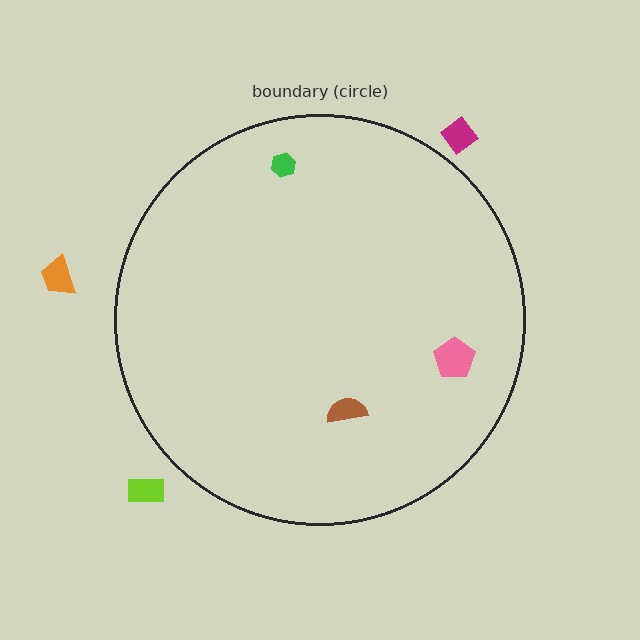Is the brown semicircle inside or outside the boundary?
Inside.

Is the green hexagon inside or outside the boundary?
Inside.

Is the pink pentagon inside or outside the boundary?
Inside.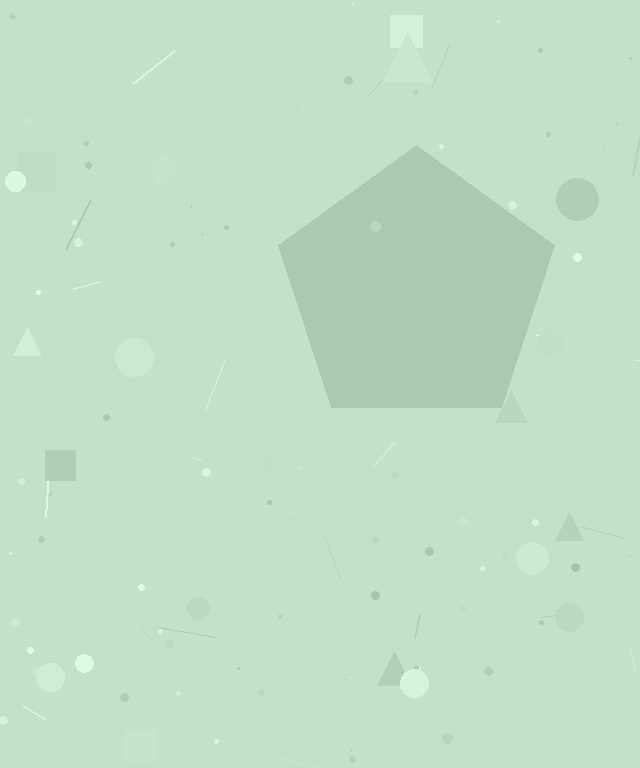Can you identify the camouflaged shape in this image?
The camouflaged shape is a pentagon.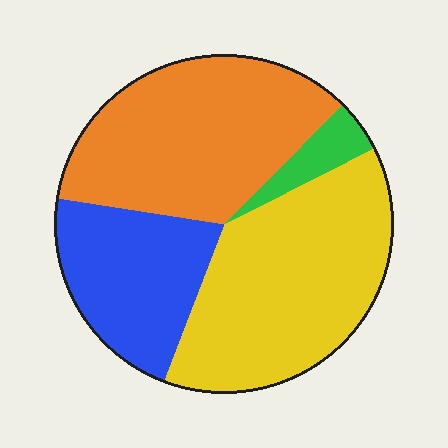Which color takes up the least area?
Green, at roughly 5%.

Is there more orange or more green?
Orange.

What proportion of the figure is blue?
Blue takes up between a sixth and a third of the figure.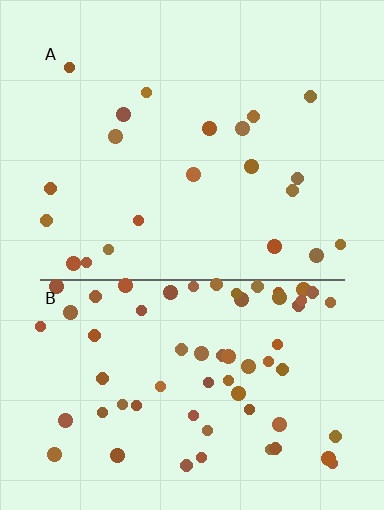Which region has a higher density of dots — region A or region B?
B (the bottom).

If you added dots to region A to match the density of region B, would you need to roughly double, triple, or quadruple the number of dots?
Approximately triple.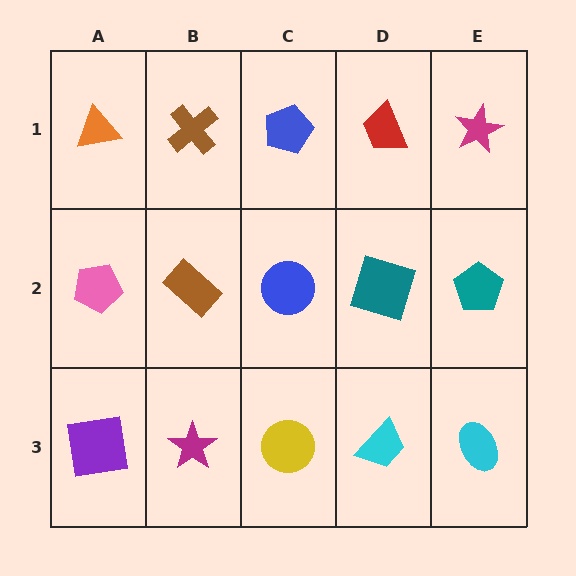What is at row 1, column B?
A brown cross.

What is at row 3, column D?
A cyan trapezoid.